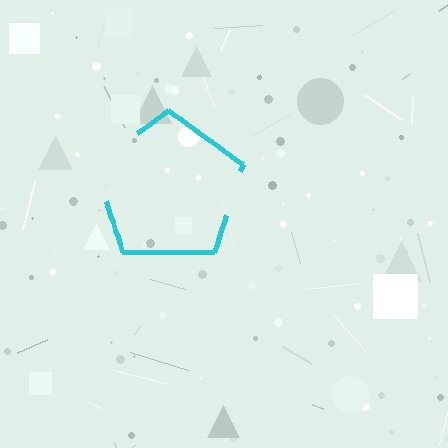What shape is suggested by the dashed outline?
The dashed outline suggests a pentagon.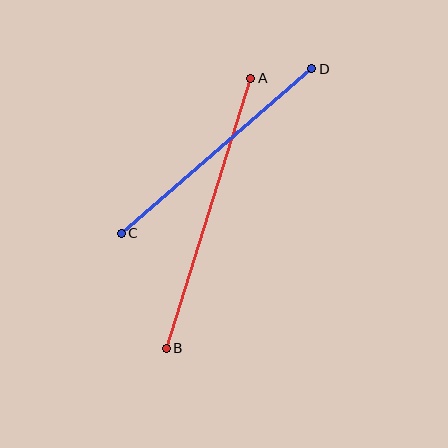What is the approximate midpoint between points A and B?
The midpoint is at approximately (209, 213) pixels.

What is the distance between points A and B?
The distance is approximately 283 pixels.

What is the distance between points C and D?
The distance is approximately 252 pixels.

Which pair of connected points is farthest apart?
Points A and B are farthest apart.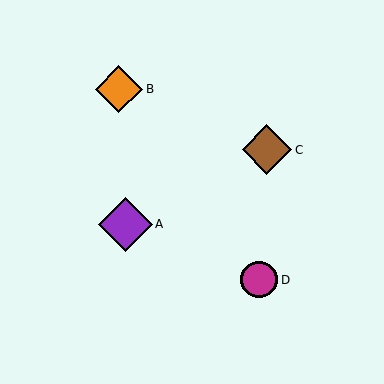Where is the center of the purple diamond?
The center of the purple diamond is at (125, 224).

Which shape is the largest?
The purple diamond (labeled A) is the largest.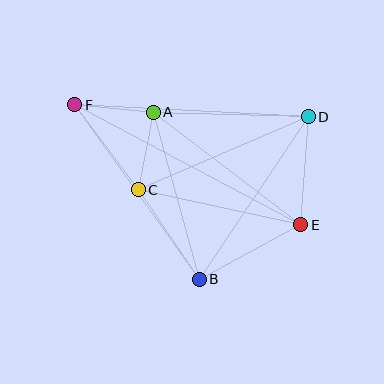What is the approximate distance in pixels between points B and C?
The distance between B and C is approximately 108 pixels.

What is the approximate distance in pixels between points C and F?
The distance between C and F is approximately 106 pixels.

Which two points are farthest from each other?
Points E and F are farthest from each other.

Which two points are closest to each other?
Points A and F are closest to each other.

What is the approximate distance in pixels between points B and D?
The distance between B and D is approximately 196 pixels.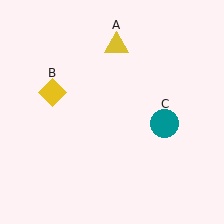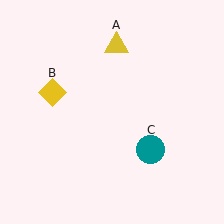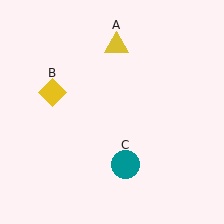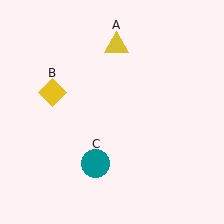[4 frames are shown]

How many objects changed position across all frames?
1 object changed position: teal circle (object C).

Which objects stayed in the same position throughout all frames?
Yellow triangle (object A) and yellow diamond (object B) remained stationary.